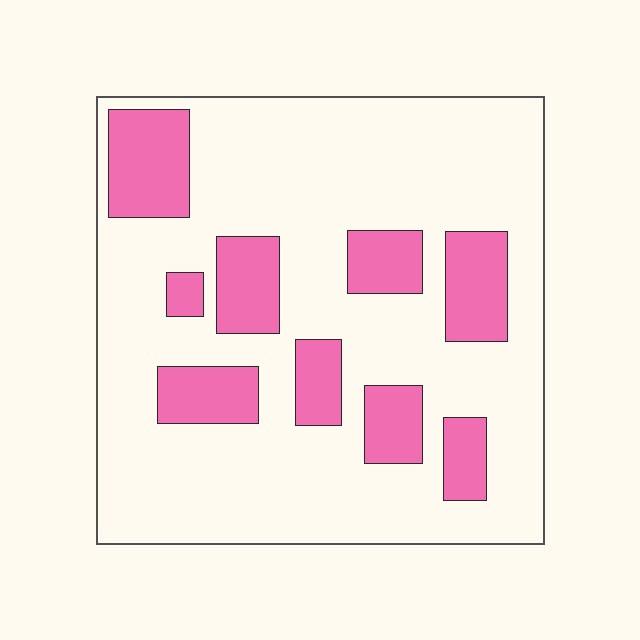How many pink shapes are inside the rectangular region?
9.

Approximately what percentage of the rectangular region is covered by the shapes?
Approximately 25%.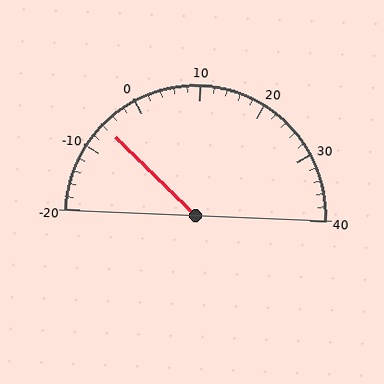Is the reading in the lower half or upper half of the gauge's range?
The reading is in the lower half of the range (-20 to 40).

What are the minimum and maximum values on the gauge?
The gauge ranges from -20 to 40.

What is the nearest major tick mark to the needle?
The nearest major tick mark is -10.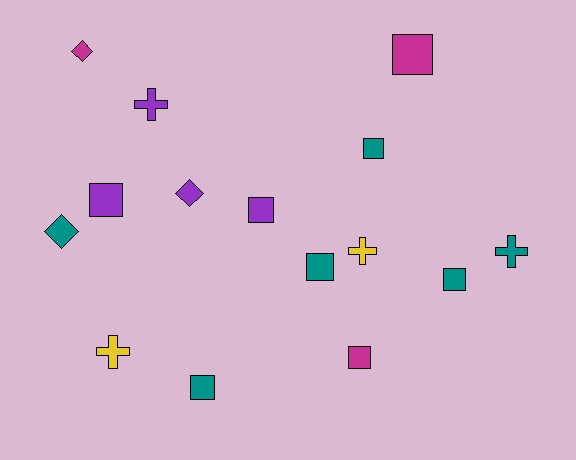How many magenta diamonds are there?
There is 1 magenta diamond.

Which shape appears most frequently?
Square, with 8 objects.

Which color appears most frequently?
Teal, with 6 objects.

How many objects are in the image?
There are 15 objects.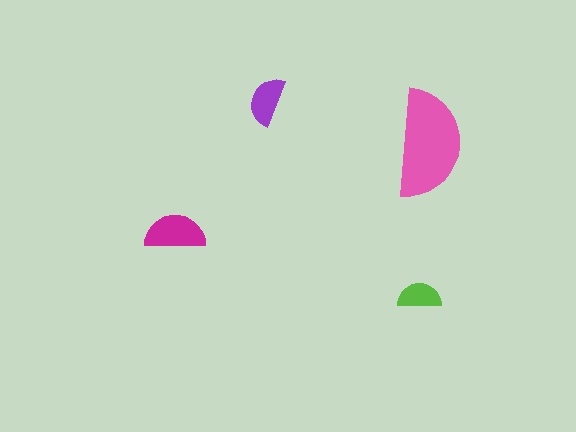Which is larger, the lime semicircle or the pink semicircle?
The pink one.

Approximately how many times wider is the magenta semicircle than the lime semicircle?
About 1.5 times wider.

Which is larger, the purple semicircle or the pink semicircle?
The pink one.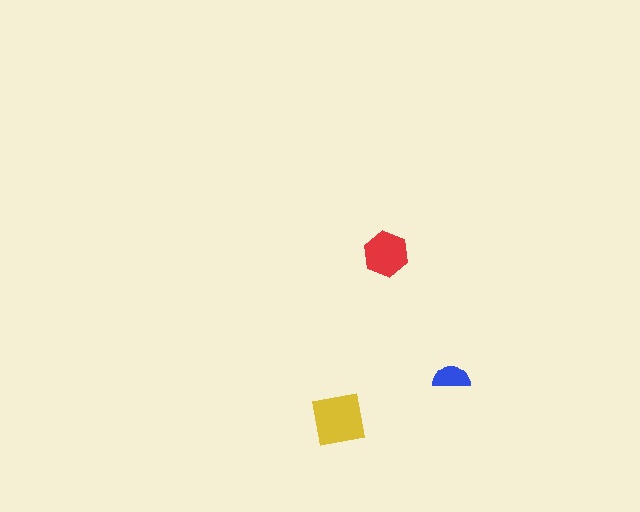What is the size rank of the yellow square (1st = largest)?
1st.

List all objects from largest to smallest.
The yellow square, the red hexagon, the blue semicircle.